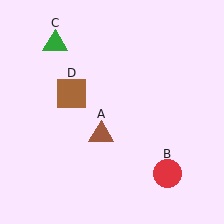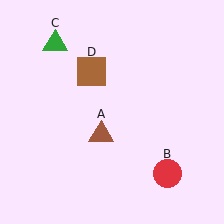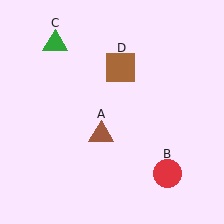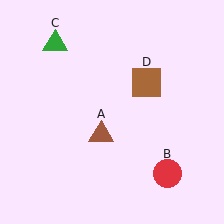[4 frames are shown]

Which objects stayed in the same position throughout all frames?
Brown triangle (object A) and red circle (object B) and green triangle (object C) remained stationary.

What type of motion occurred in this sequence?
The brown square (object D) rotated clockwise around the center of the scene.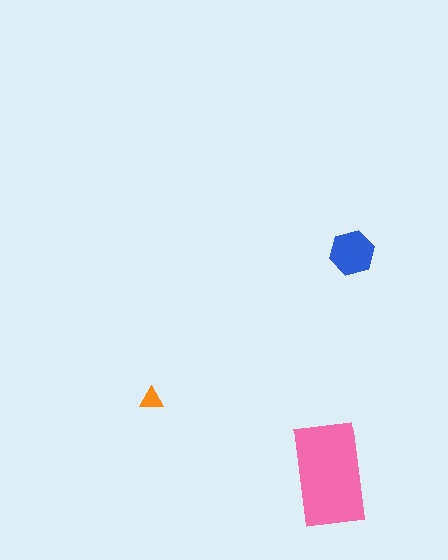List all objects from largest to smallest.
The pink rectangle, the blue hexagon, the orange triangle.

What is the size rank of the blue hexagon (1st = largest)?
2nd.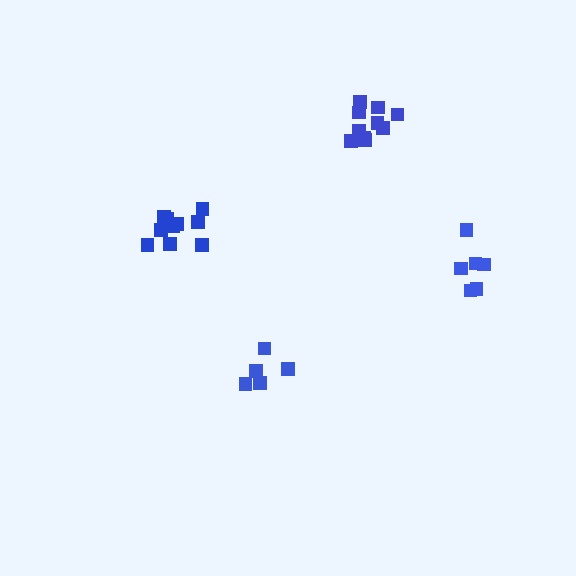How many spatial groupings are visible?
There are 4 spatial groupings.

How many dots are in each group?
Group 1: 5 dots, Group 2: 10 dots, Group 3: 10 dots, Group 4: 6 dots (31 total).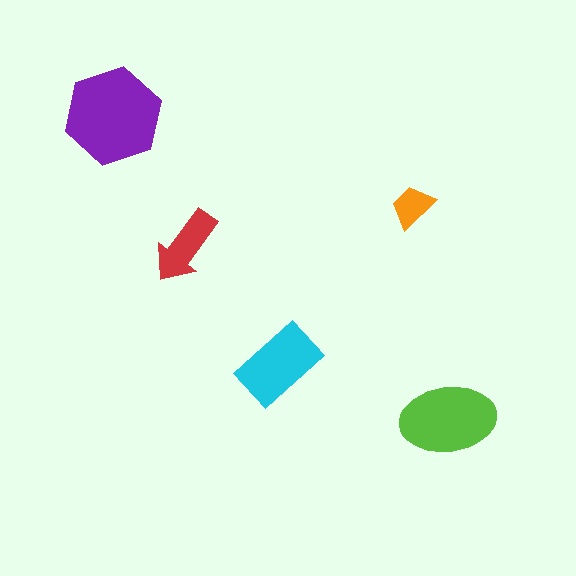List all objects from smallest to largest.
The orange trapezoid, the red arrow, the cyan rectangle, the lime ellipse, the purple hexagon.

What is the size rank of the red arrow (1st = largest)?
4th.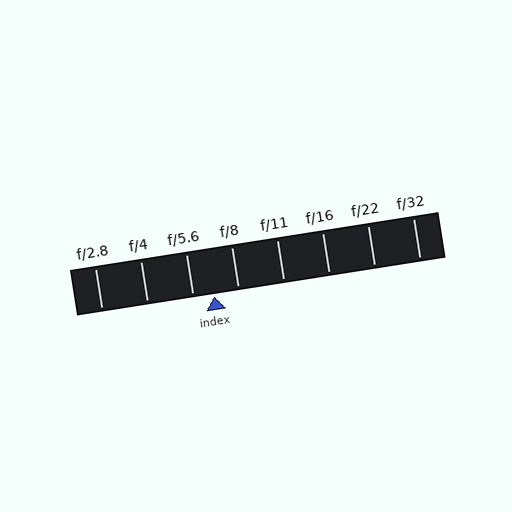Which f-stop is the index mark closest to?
The index mark is closest to f/5.6.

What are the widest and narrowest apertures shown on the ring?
The widest aperture shown is f/2.8 and the narrowest is f/32.